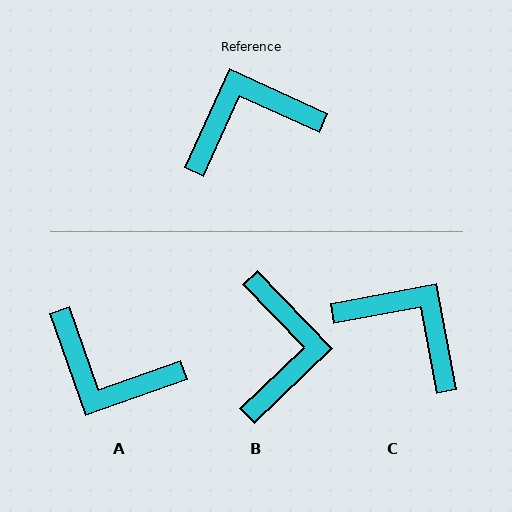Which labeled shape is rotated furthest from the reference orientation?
A, about 134 degrees away.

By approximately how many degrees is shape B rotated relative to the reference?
Approximately 112 degrees clockwise.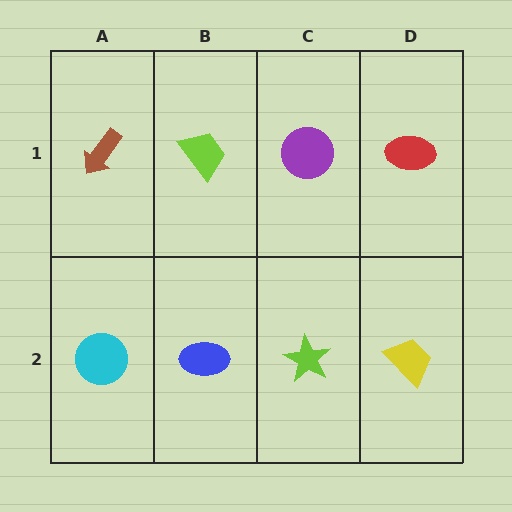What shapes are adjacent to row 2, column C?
A purple circle (row 1, column C), a blue ellipse (row 2, column B), a yellow trapezoid (row 2, column D).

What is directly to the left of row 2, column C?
A blue ellipse.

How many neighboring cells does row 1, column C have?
3.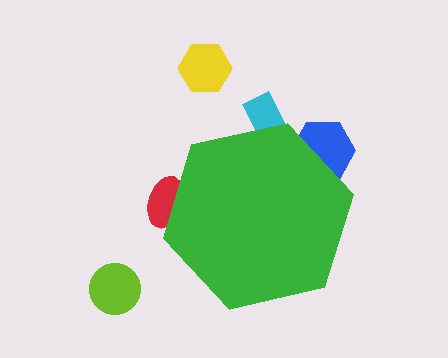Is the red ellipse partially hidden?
Yes, the red ellipse is partially hidden behind the green hexagon.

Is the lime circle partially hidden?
No, the lime circle is fully visible.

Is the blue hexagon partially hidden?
Yes, the blue hexagon is partially hidden behind the green hexagon.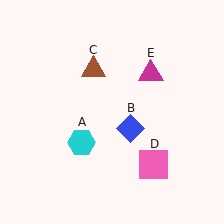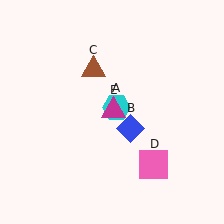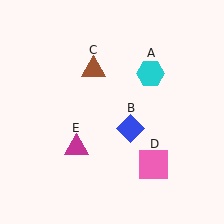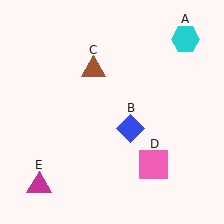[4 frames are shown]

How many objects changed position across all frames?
2 objects changed position: cyan hexagon (object A), magenta triangle (object E).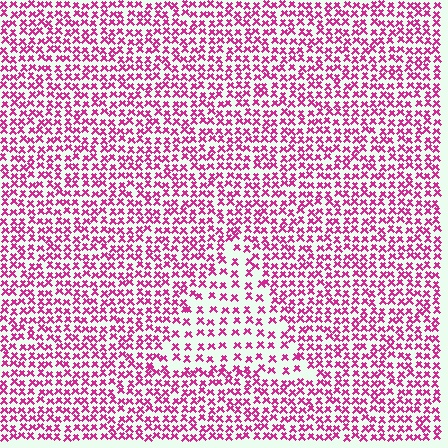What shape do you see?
I see a triangle.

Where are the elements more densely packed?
The elements are more densely packed outside the triangle boundary.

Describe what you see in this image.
The image contains small magenta elements arranged at two different densities. A triangle-shaped region is visible where the elements are less densely packed than the surrounding area.